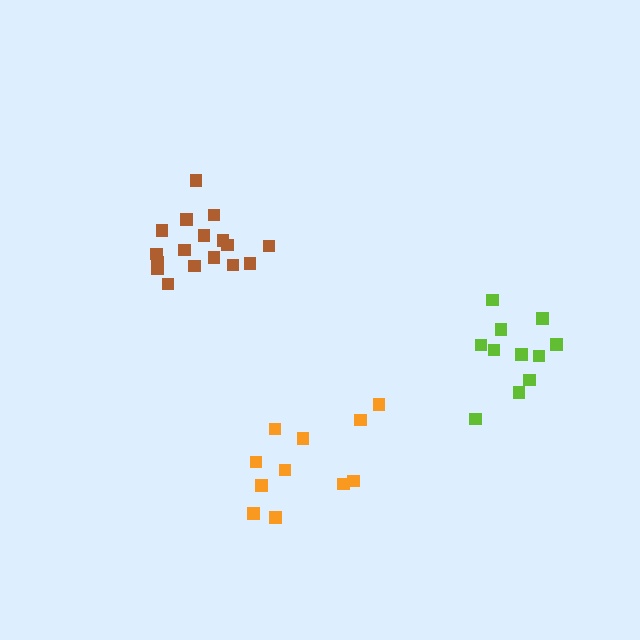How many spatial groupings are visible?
There are 3 spatial groupings.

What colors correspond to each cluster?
The clusters are colored: lime, brown, orange.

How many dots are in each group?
Group 1: 11 dots, Group 2: 17 dots, Group 3: 11 dots (39 total).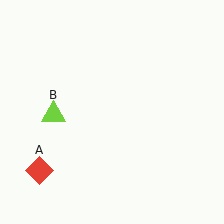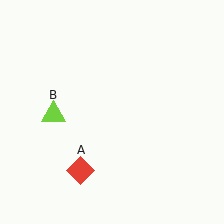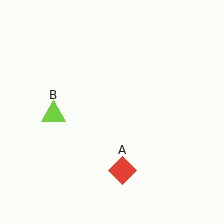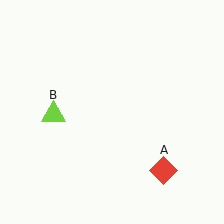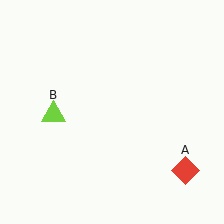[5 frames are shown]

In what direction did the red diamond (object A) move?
The red diamond (object A) moved right.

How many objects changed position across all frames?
1 object changed position: red diamond (object A).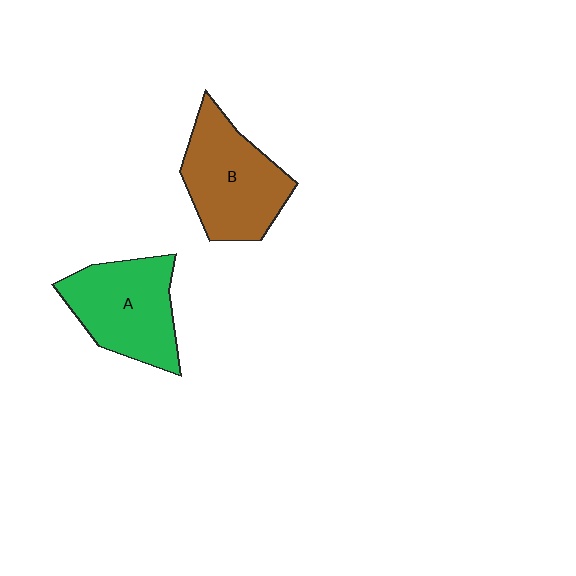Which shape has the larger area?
Shape B (brown).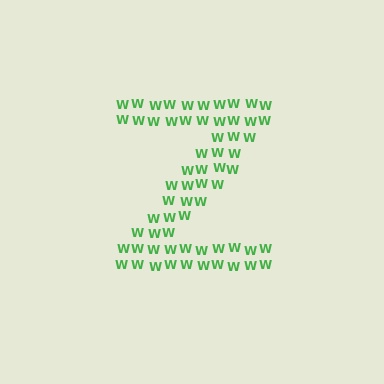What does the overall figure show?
The overall figure shows the letter Z.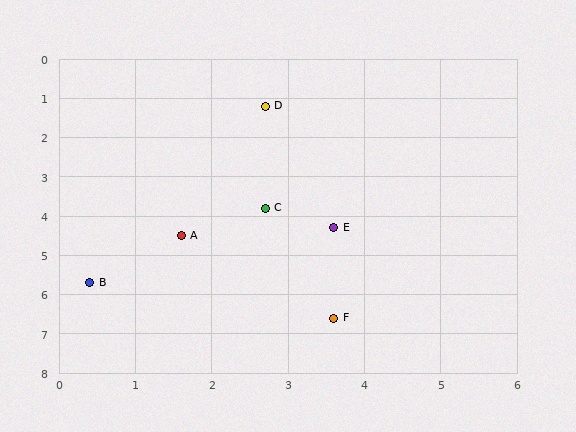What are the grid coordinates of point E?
Point E is at approximately (3.6, 4.3).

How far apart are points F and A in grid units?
Points F and A are about 2.9 grid units apart.